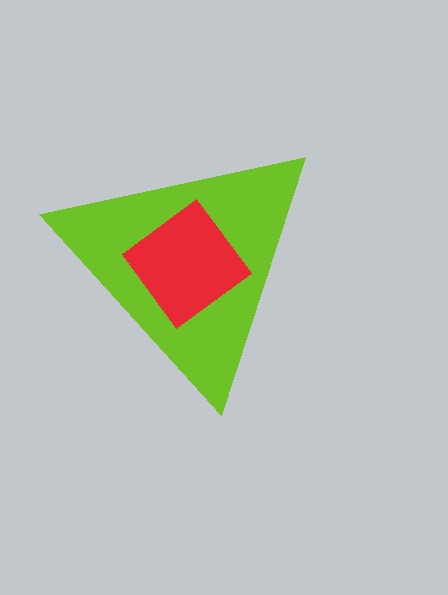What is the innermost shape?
The red diamond.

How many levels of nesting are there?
2.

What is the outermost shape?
The lime triangle.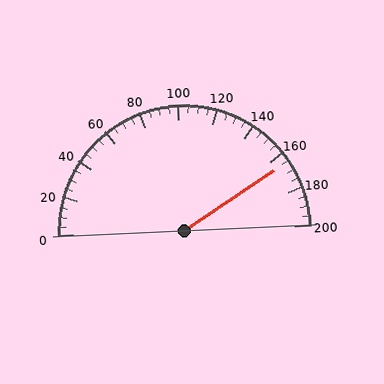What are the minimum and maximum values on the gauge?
The gauge ranges from 0 to 200.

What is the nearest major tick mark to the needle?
The nearest major tick mark is 160.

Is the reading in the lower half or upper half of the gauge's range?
The reading is in the upper half of the range (0 to 200).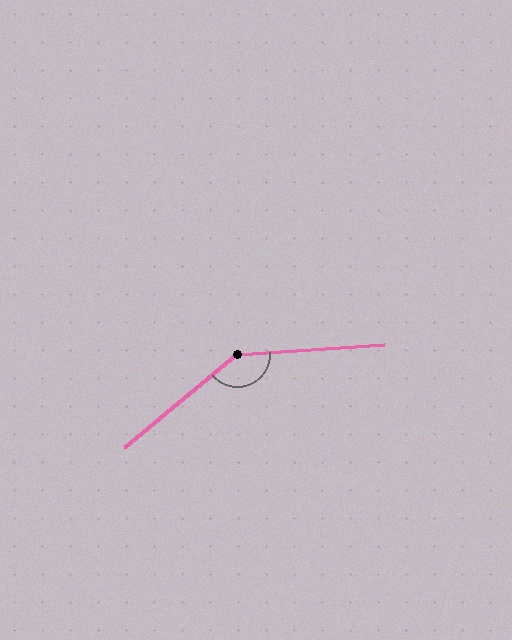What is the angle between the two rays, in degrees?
Approximately 144 degrees.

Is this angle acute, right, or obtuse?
It is obtuse.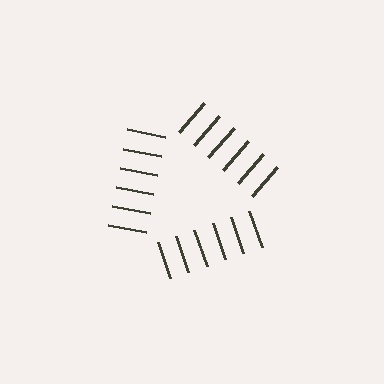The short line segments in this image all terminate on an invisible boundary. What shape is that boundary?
An illusory triangle — the line segments terminate on its edges but no continuous stroke is drawn.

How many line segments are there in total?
18 — 6 along each of the 3 edges.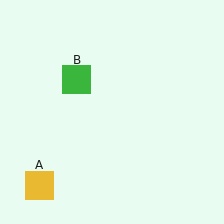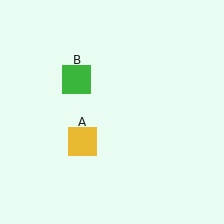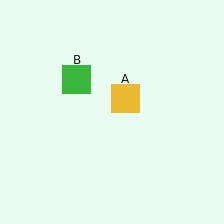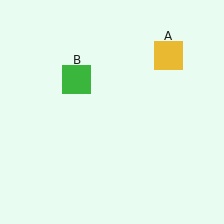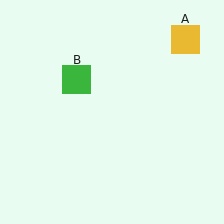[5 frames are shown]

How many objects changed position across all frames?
1 object changed position: yellow square (object A).